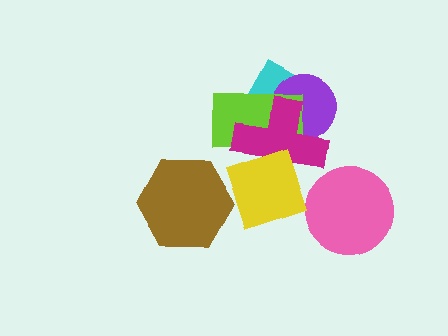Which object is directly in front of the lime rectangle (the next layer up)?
The magenta cross is directly in front of the lime rectangle.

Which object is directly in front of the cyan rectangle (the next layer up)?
The purple circle is directly in front of the cyan rectangle.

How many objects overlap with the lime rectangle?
4 objects overlap with the lime rectangle.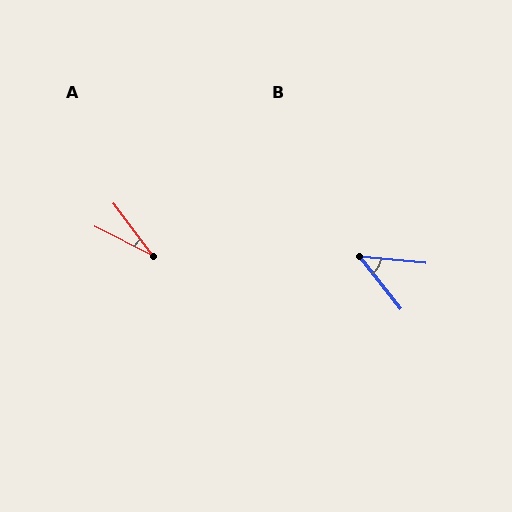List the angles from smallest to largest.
A (26°), B (46°).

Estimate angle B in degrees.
Approximately 46 degrees.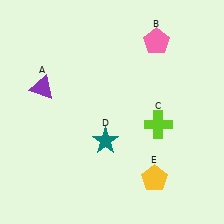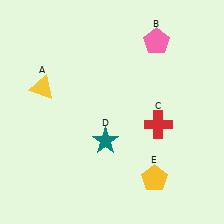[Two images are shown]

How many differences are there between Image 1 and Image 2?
There are 2 differences between the two images.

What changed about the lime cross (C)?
In Image 1, C is lime. In Image 2, it changed to red.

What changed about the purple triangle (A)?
In Image 1, A is purple. In Image 2, it changed to yellow.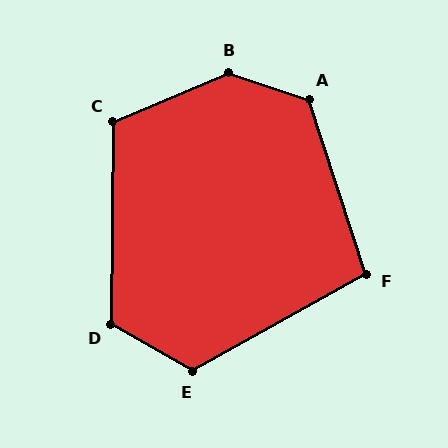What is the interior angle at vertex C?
Approximately 114 degrees (obtuse).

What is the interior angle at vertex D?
Approximately 120 degrees (obtuse).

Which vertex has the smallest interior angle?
F, at approximately 101 degrees.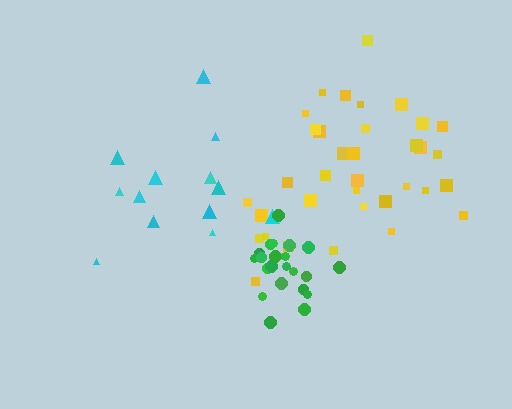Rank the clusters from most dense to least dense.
green, yellow, cyan.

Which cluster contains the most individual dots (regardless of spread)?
Yellow (35).